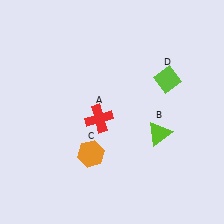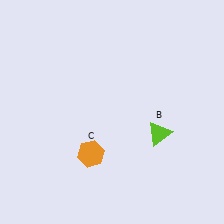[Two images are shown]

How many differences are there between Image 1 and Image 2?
There are 2 differences between the two images.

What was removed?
The lime diamond (D), the red cross (A) were removed in Image 2.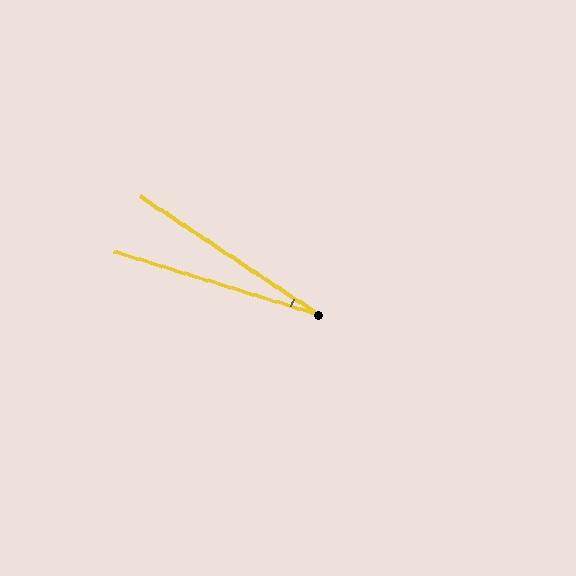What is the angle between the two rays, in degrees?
Approximately 16 degrees.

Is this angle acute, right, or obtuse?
It is acute.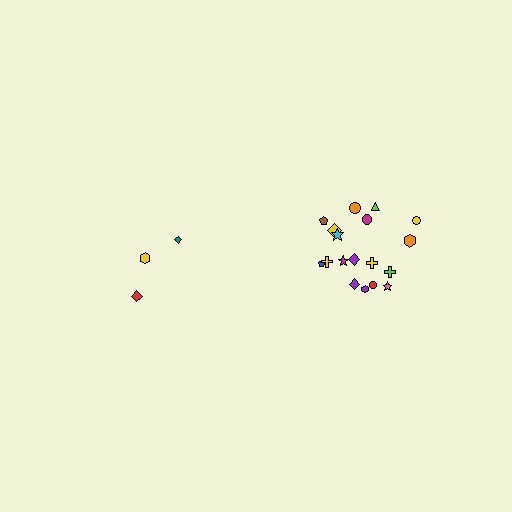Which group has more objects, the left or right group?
The right group.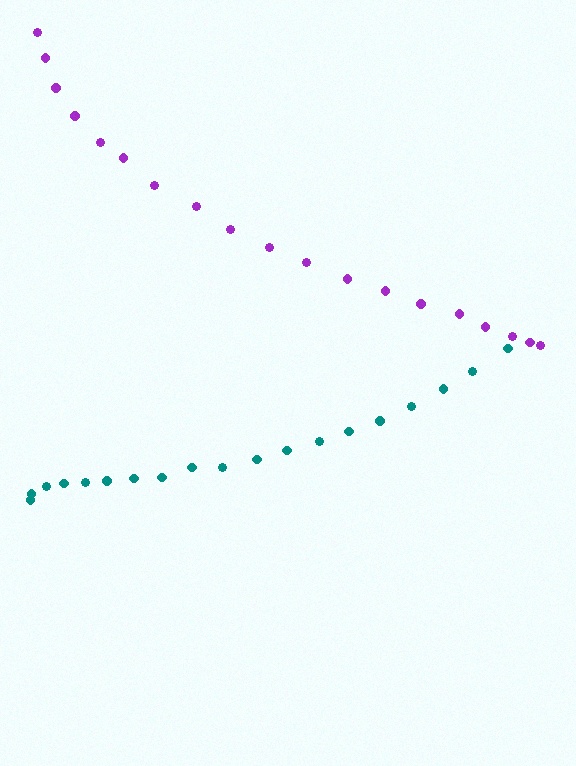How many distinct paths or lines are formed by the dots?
There are 2 distinct paths.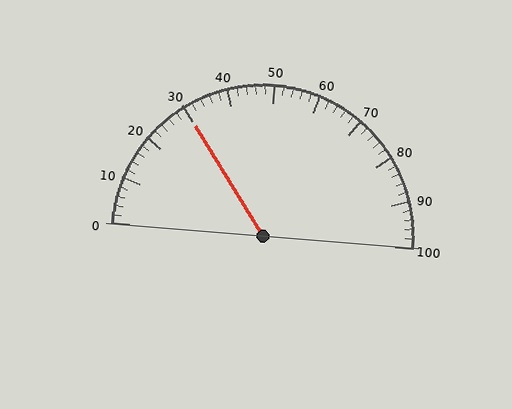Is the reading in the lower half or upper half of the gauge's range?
The reading is in the lower half of the range (0 to 100).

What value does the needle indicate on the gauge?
The needle indicates approximately 30.